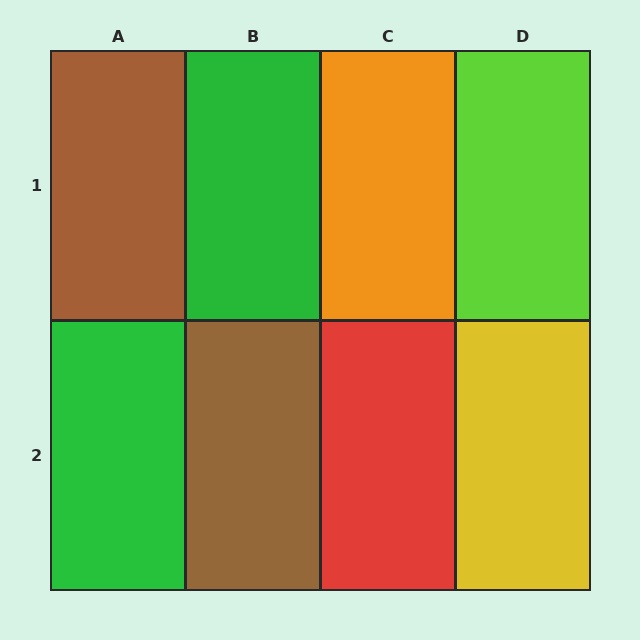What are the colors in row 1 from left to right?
Brown, green, orange, lime.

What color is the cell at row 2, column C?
Red.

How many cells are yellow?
1 cell is yellow.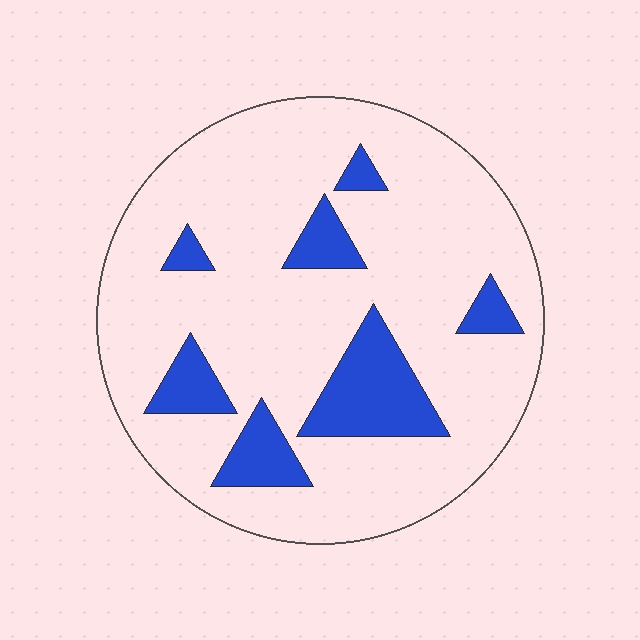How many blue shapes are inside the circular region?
7.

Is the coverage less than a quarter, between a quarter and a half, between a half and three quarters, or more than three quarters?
Less than a quarter.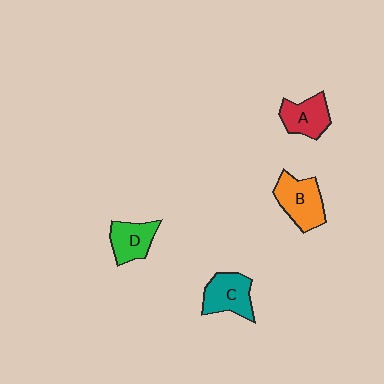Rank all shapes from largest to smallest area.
From largest to smallest: B (orange), C (teal), A (red), D (green).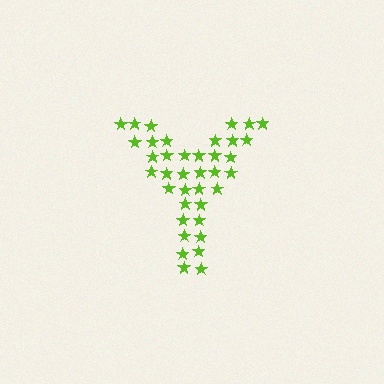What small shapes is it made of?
It is made of small stars.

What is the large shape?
The large shape is the letter Y.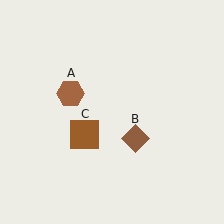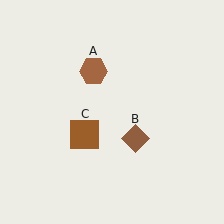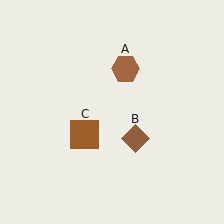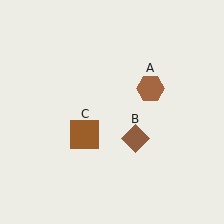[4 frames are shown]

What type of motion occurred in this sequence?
The brown hexagon (object A) rotated clockwise around the center of the scene.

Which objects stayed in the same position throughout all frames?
Brown diamond (object B) and brown square (object C) remained stationary.